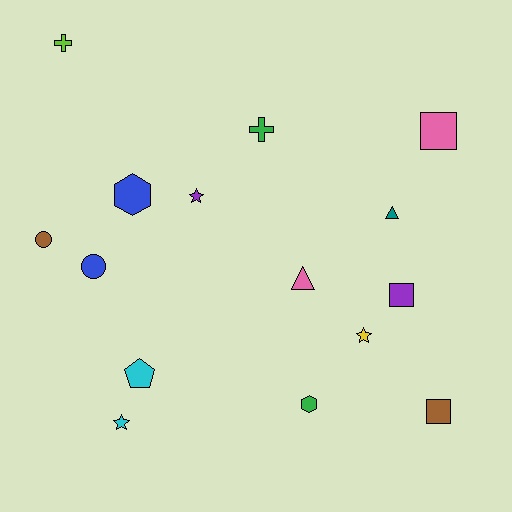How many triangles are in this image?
There are 2 triangles.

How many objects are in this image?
There are 15 objects.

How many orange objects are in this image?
There are no orange objects.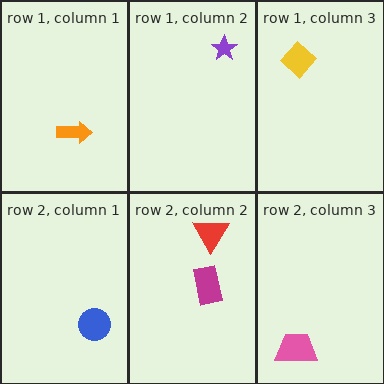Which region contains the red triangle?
The row 2, column 2 region.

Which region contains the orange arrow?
The row 1, column 1 region.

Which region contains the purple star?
The row 1, column 2 region.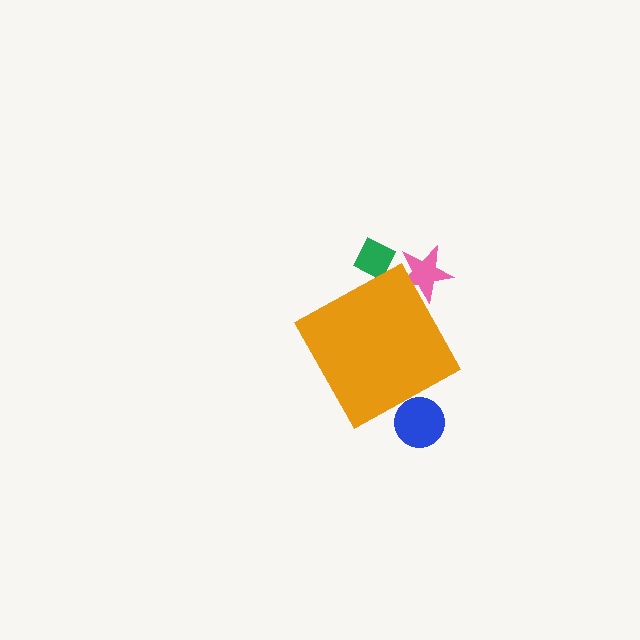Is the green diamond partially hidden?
Yes, the green diamond is partially hidden behind the orange diamond.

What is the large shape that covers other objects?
An orange diamond.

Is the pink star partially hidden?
Yes, the pink star is partially hidden behind the orange diamond.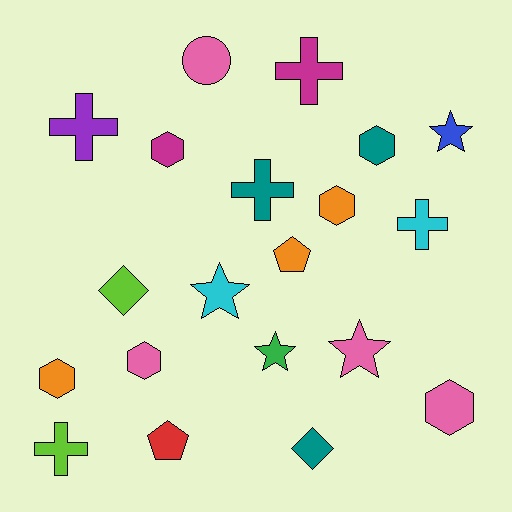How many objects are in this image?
There are 20 objects.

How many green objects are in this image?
There is 1 green object.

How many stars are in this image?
There are 4 stars.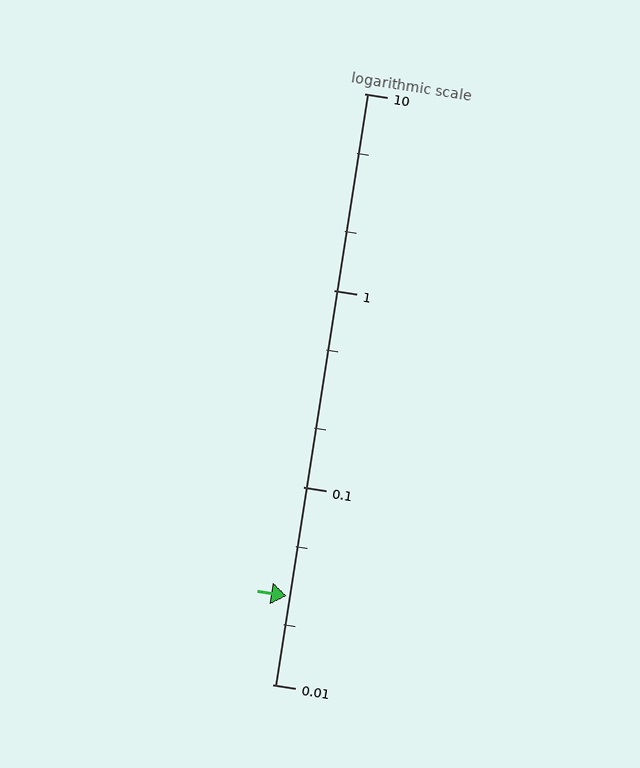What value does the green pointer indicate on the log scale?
The pointer indicates approximately 0.028.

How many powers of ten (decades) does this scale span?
The scale spans 3 decades, from 0.01 to 10.